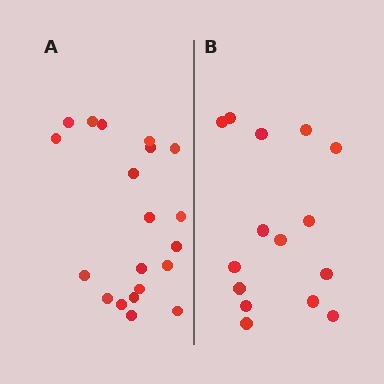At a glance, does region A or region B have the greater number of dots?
Region A (the left region) has more dots.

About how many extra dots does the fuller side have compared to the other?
Region A has about 5 more dots than region B.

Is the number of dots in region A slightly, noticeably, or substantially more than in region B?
Region A has noticeably more, but not dramatically so. The ratio is roughly 1.3 to 1.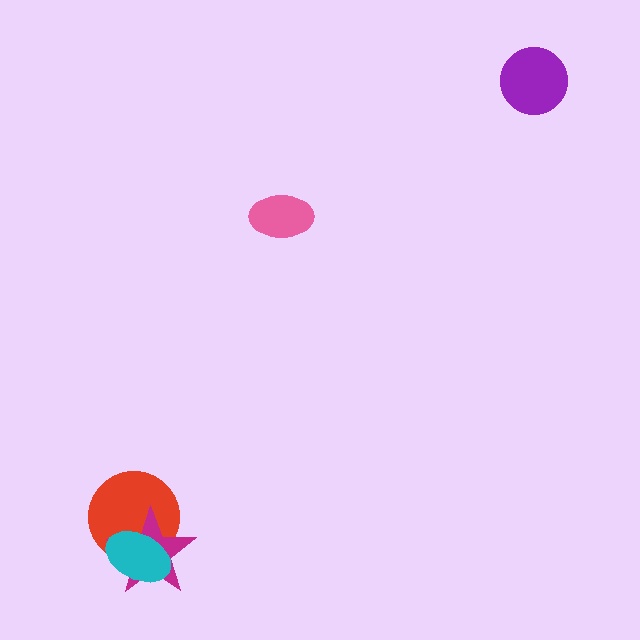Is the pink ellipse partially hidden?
No, no other shape covers it.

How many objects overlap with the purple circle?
0 objects overlap with the purple circle.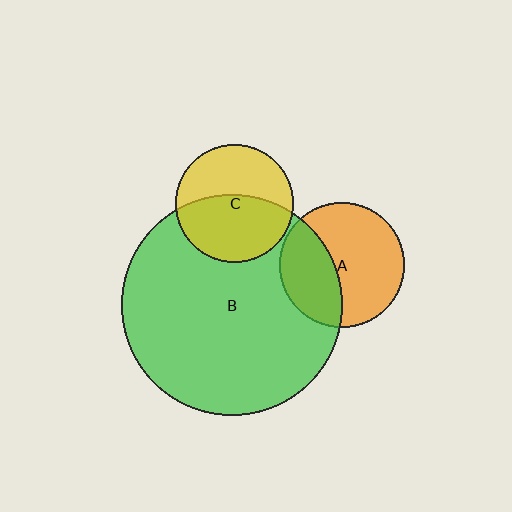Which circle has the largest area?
Circle B (green).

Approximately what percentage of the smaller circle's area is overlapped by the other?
Approximately 40%.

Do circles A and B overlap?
Yes.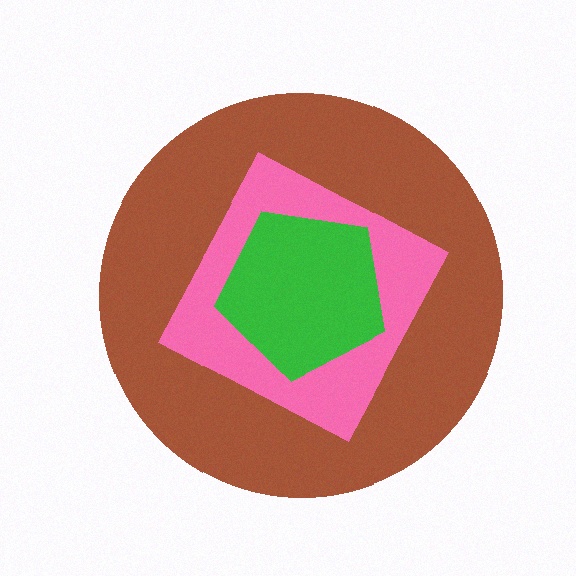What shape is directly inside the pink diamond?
The green pentagon.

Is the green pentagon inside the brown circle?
Yes.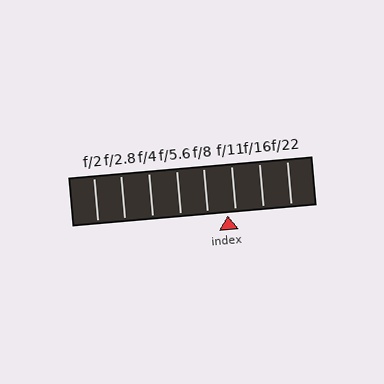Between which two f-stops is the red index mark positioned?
The index mark is between f/8 and f/11.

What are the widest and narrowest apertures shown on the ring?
The widest aperture shown is f/2 and the narrowest is f/22.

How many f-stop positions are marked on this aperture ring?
There are 8 f-stop positions marked.